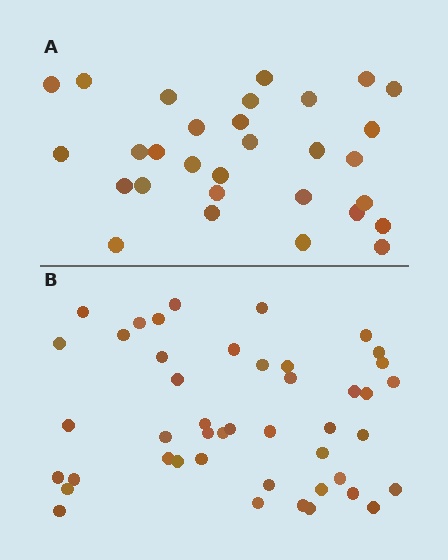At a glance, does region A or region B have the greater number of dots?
Region B (the bottom region) has more dots.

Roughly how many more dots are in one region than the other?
Region B has approximately 15 more dots than region A.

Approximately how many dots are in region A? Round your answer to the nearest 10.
About 30 dots.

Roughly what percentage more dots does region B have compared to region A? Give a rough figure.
About 50% more.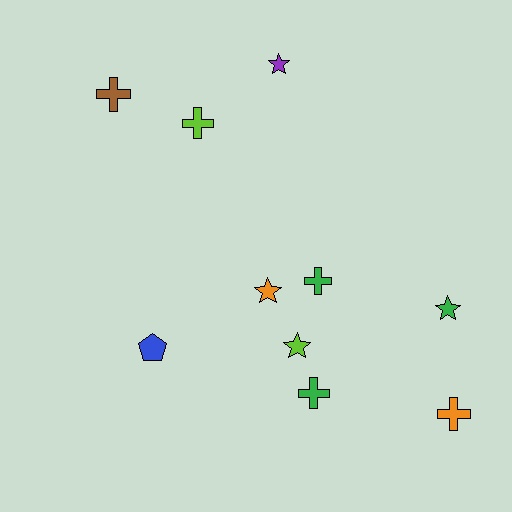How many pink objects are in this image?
There are no pink objects.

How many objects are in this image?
There are 10 objects.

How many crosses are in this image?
There are 5 crosses.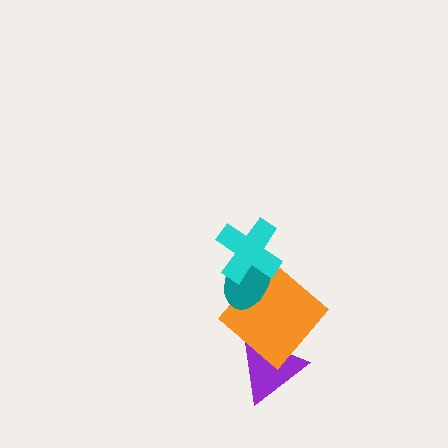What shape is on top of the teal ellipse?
The cyan cross is on top of the teal ellipse.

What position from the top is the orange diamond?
The orange diamond is 3rd from the top.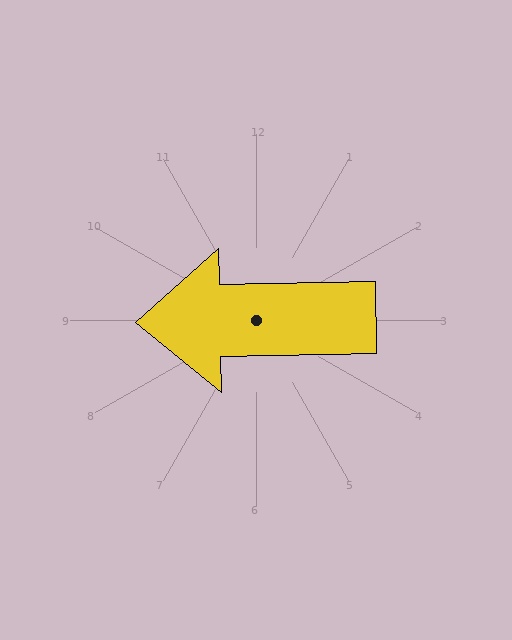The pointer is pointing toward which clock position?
Roughly 9 o'clock.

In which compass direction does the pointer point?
West.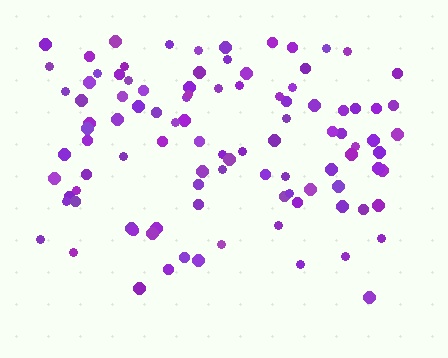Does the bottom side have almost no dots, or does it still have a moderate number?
Still a moderate number, just noticeably fewer than the top.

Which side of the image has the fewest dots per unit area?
The bottom.